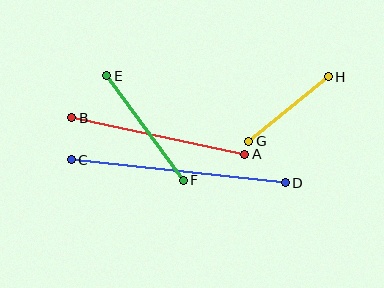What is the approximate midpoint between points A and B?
The midpoint is at approximately (158, 136) pixels.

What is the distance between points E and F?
The distance is approximately 130 pixels.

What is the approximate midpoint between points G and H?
The midpoint is at approximately (289, 109) pixels.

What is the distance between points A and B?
The distance is approximately 177 pixels.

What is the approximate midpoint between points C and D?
The midpoint is at approximately (178, 171) pixels.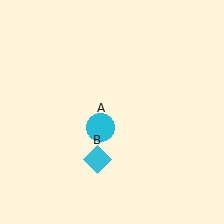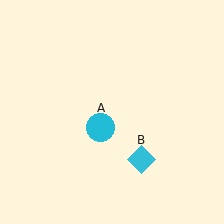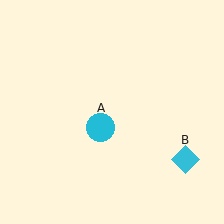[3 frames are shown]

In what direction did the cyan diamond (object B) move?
The cyan diamond (object B) moved right.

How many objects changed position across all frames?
1 object changed position: cyan diamond (object B).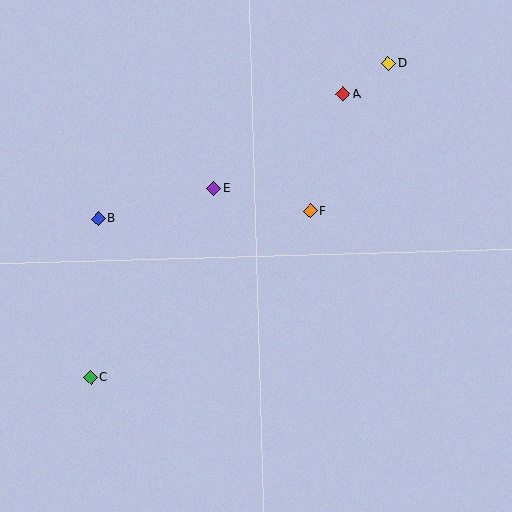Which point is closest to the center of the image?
Point F at (310, 211) is closest to the center.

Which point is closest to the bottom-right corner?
Point F is closest to the bottom-right corner.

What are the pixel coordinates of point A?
Point A is at (343, 94).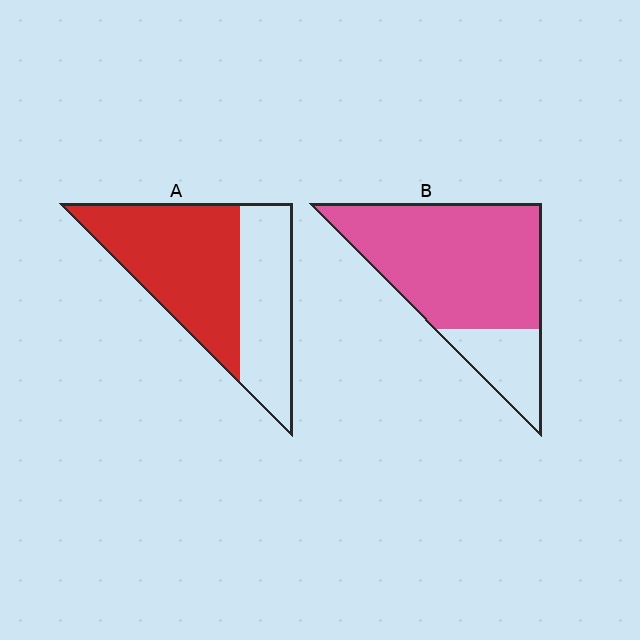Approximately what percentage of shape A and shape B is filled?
A is approximately 60% and B is approximately 80%.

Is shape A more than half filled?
Yes.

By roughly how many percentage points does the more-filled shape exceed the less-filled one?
By roughly 20 percentage points (B over A).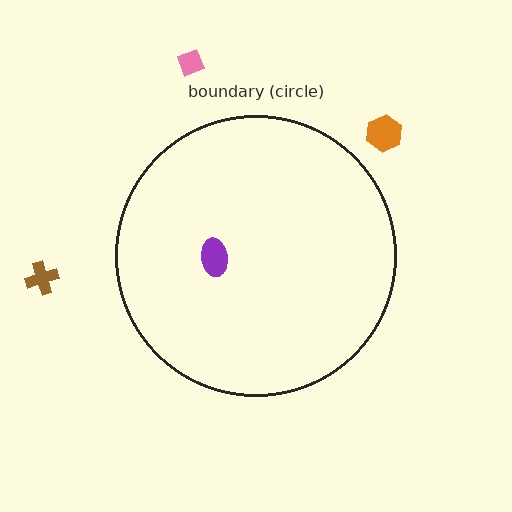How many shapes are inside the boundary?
1 inside, 3 outside.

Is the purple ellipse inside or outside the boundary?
Inside.